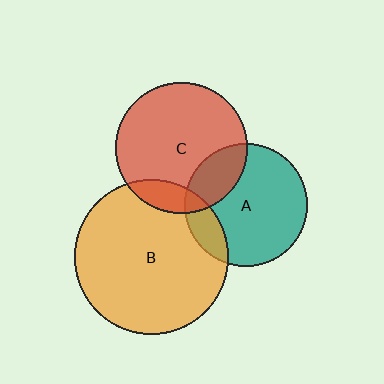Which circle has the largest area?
Circle B (orange).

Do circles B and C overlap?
Yes.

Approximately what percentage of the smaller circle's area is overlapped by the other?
Approximately 15%.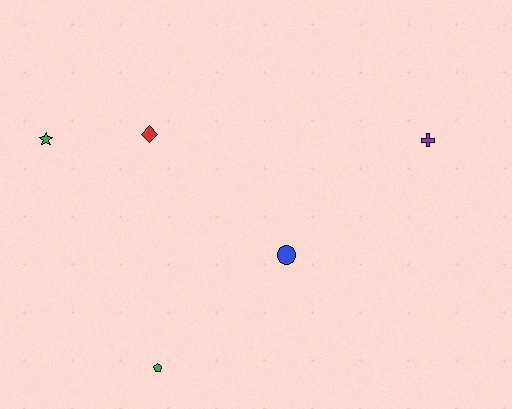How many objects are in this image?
There are 5 objects.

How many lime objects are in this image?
There are no lime objects.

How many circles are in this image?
There is 1 circle.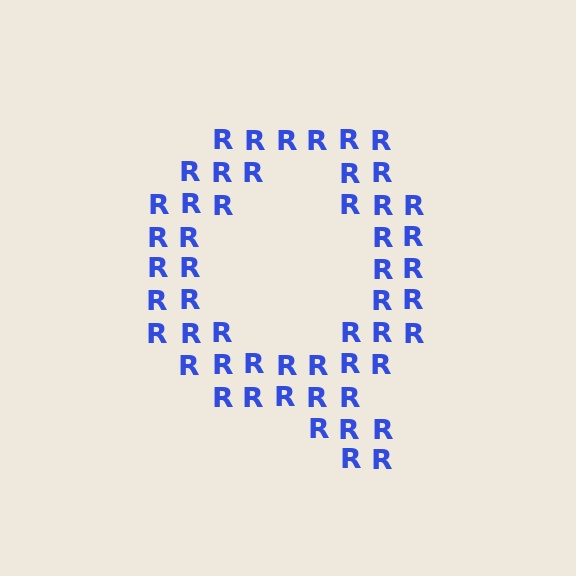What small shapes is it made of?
It is made of small letter R's.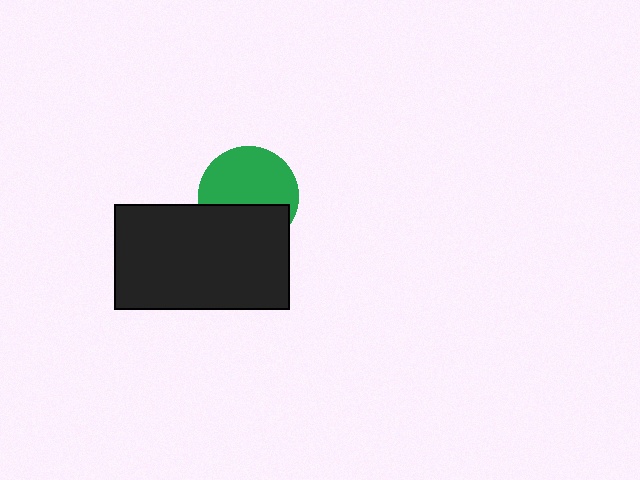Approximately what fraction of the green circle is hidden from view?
Roughly 40% of the green circle is hidden behind the black rectangle.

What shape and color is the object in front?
The object in front is a black rectangle.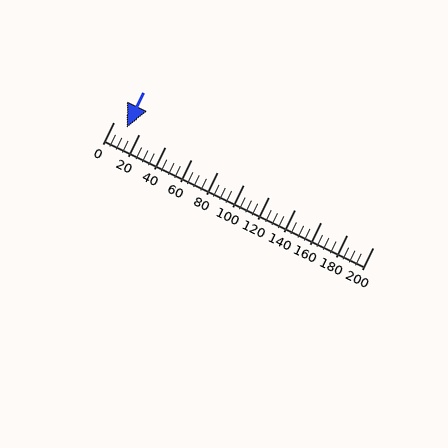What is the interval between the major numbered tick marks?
The major tick marks are spaced 20 units apart.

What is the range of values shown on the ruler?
The ruler shows values from 0 to 200.